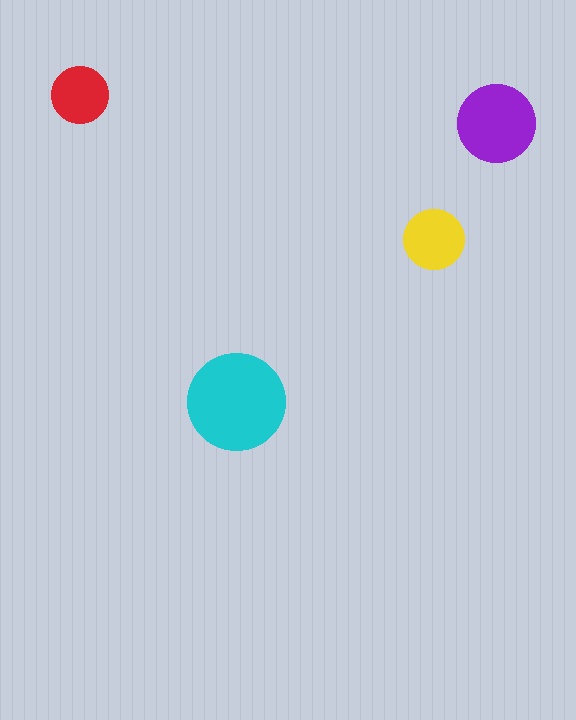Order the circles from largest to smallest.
the cyan one, the purple one, the yellow one, the red one.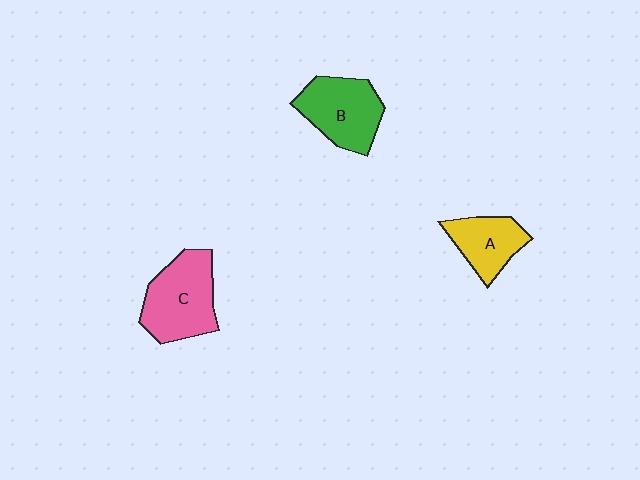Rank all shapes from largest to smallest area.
From largest to smallest: C (pink), B (green), A (yellow).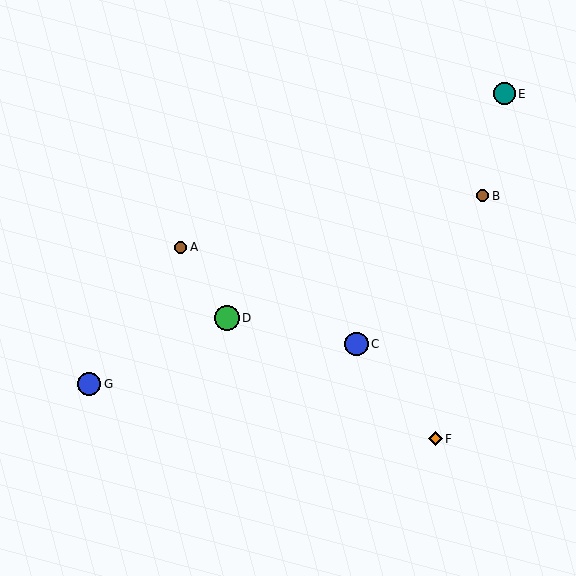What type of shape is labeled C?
Shape C is a blue circle.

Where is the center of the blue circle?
The center of the blue circle is at (356, 344).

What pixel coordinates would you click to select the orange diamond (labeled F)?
Click at (435, 439) to select the orange diamond F.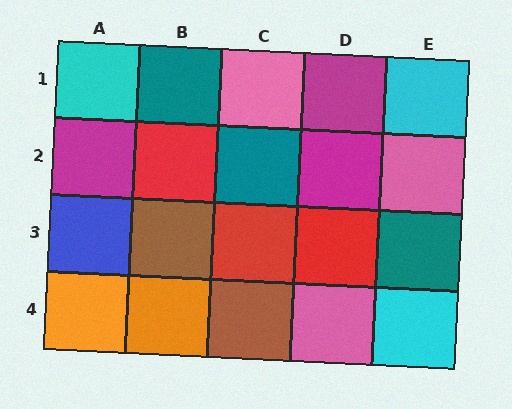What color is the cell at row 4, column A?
Orange.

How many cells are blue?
1 cell is blue.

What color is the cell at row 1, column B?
Teal.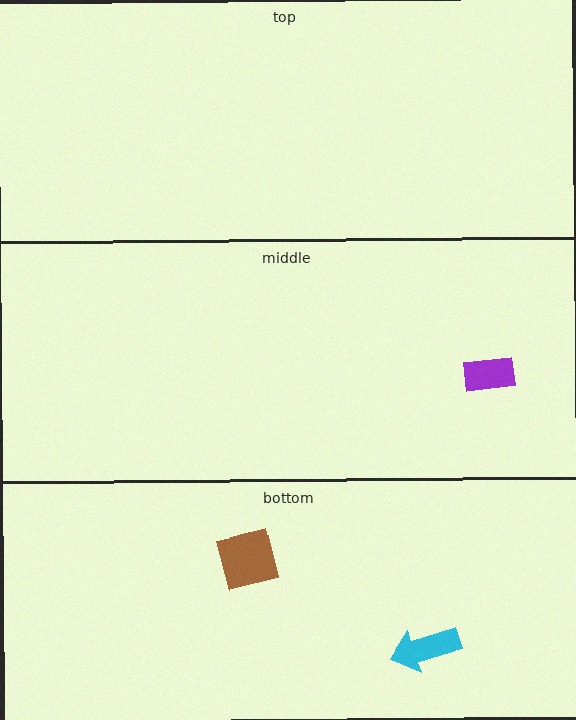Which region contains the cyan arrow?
The bottom region.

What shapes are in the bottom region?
The brown square, the cyan arrow.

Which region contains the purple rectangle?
The middle region.